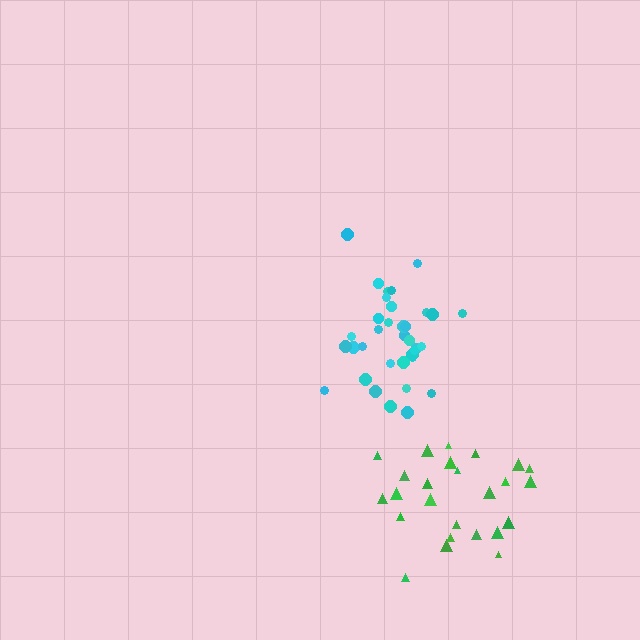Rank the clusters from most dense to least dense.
cyan, green.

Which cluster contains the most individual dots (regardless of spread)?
Cyan (35).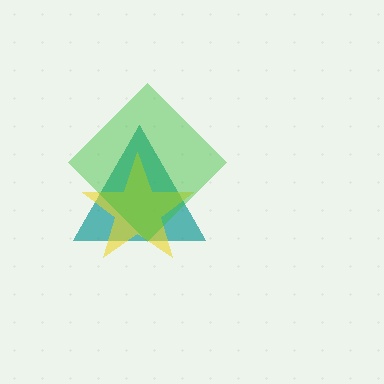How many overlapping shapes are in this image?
There are 3 overlapping shapes in the image.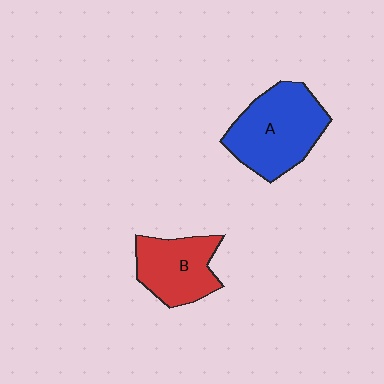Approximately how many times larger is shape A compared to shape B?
Approximately 1.4 times.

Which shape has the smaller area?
Shape B (red).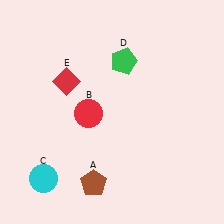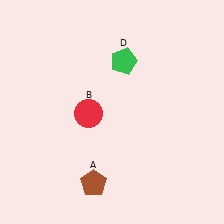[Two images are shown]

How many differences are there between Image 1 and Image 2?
There are 2 differences between the two images.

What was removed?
The red diamond (E), the cyan circle (C) were removed in Image 2.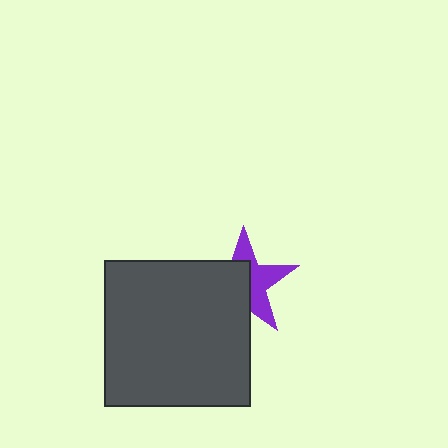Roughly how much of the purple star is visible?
About half of it is visible (roughly 46%).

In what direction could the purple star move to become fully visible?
The purple star could move toward the upper-right. That would shift it out from behind the dark gray square entirely.